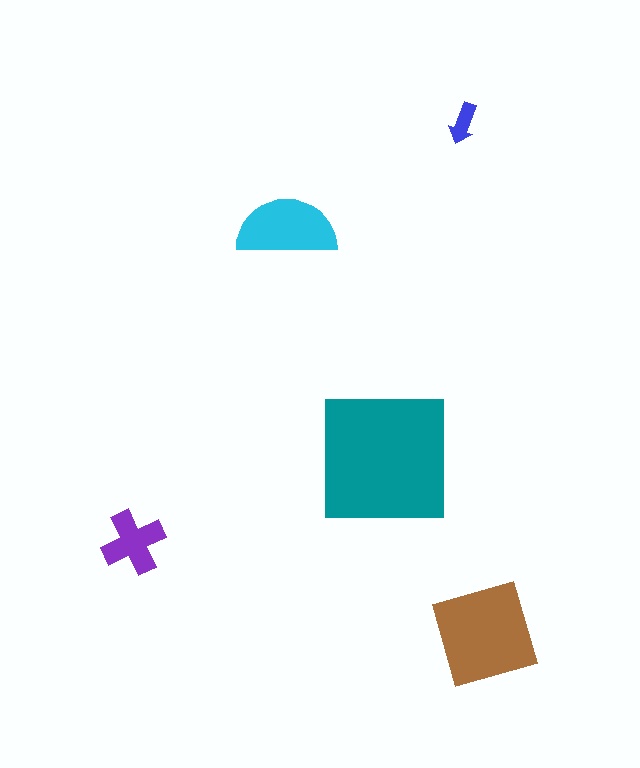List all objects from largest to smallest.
The teal square, the brown diamond, the cyan semicircle, the purple cross, the blue arrow.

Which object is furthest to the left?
The purple cross is leftmost.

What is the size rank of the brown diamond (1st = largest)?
2nd.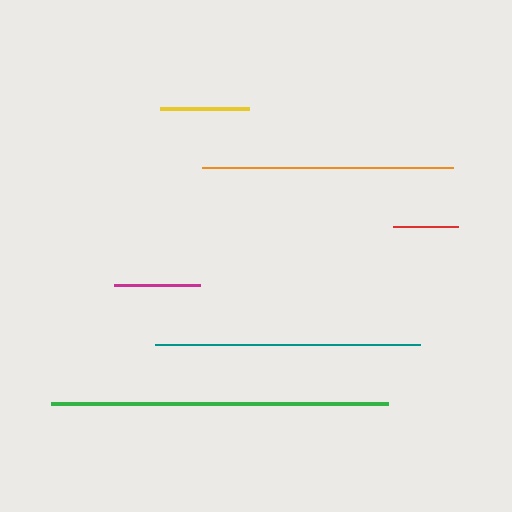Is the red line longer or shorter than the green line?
The green line is longer than the red line.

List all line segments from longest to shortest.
From longest to shortest: green, teal, orange, yellow, magenta, red.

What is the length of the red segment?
The red segment is approximately 65 pixels long.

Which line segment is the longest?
The green line is the longest at approximately 337 pixels.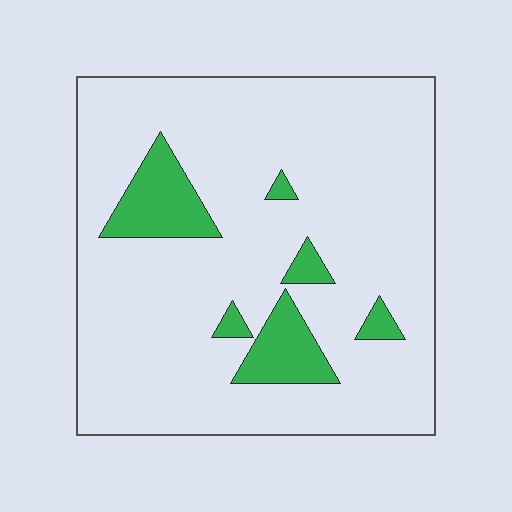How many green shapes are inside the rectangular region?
6.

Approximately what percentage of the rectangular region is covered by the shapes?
Approximately 10%.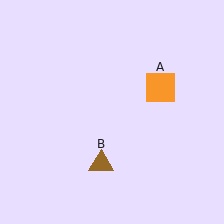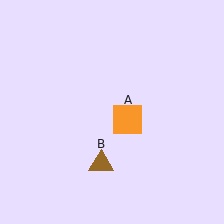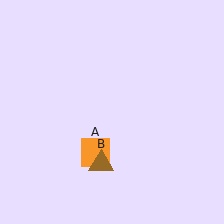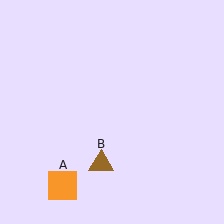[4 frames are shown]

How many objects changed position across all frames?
1 object changed position: orange square (object A).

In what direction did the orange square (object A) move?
The orange square (object A) moved down and to the left.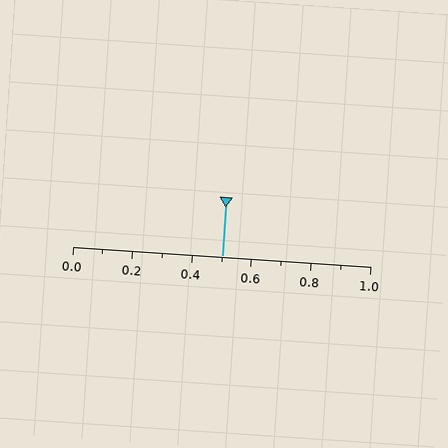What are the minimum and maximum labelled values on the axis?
The axis runs from 0.0 to 1.0.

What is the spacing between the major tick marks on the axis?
The major ticks are spaced 0.2 apart.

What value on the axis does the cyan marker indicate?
The marker indicates approximately 0.5.